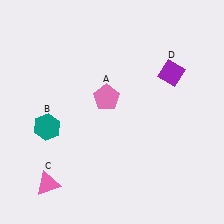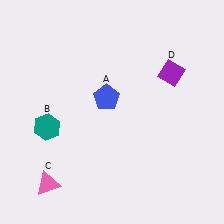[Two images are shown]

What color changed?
The pentagon (A) changed from pink in Image 1 to blue in Image 2.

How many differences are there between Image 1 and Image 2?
There is 1 difference between the two images.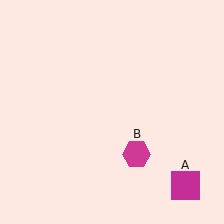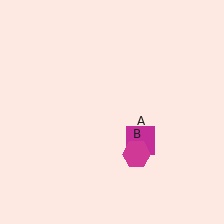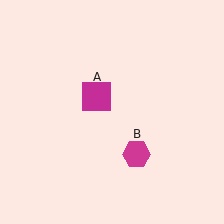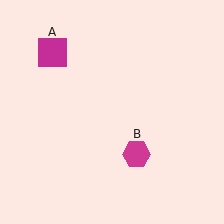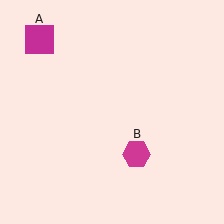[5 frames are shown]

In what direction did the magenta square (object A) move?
The magenta square (object A) moved up and to the left.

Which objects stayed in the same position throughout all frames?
Magenta hexagon (object B) remained stationary.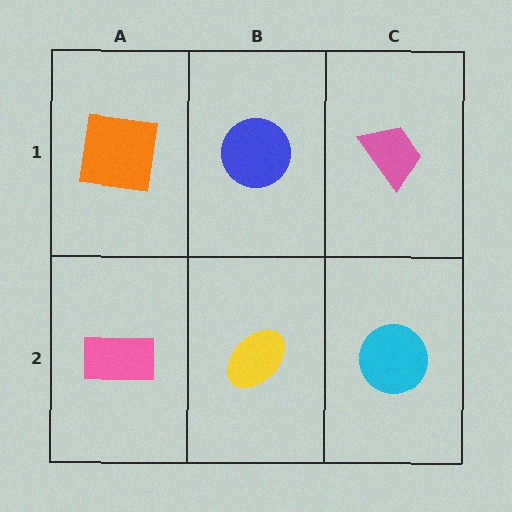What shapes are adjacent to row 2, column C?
A pink trapezoid (row 1, column C), a yellow ellipse (row 2, column B).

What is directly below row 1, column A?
A pink rectangle.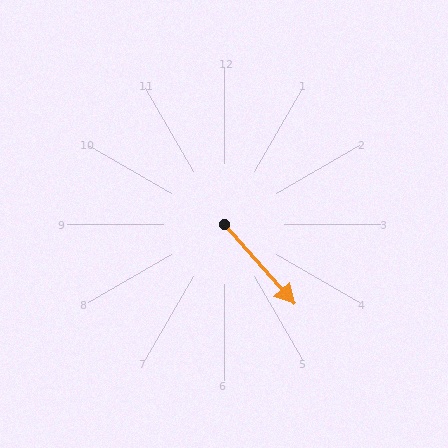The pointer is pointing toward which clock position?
Roughly 5 o'clock.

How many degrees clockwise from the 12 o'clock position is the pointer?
Approximately 138 degrees.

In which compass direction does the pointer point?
Southeast.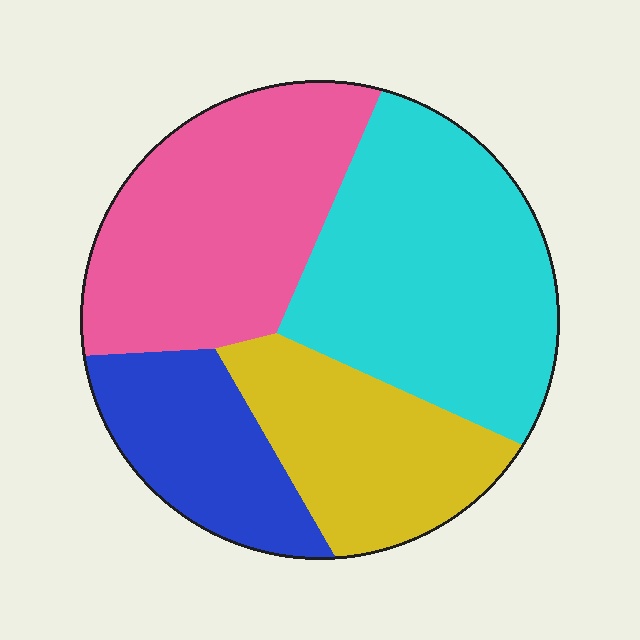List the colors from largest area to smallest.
From largest to smallest: cyan, pink, yellow, blue.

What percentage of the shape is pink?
Pink takes up about one third (1/3) of the shape.